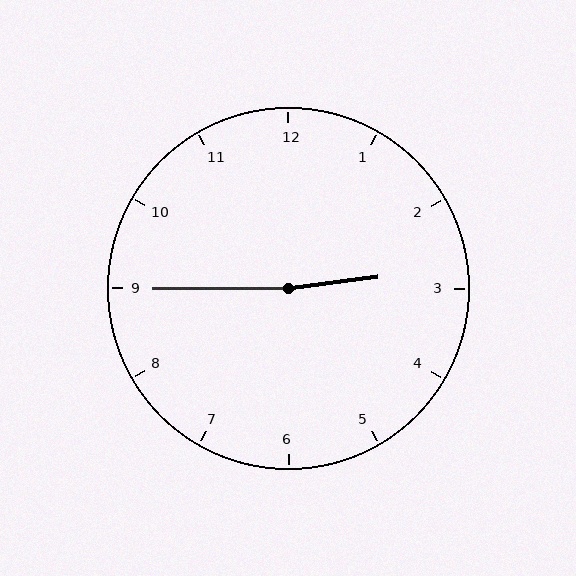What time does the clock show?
2:45.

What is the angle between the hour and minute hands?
Approximately 172 degrees.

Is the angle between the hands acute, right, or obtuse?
It is obtuse.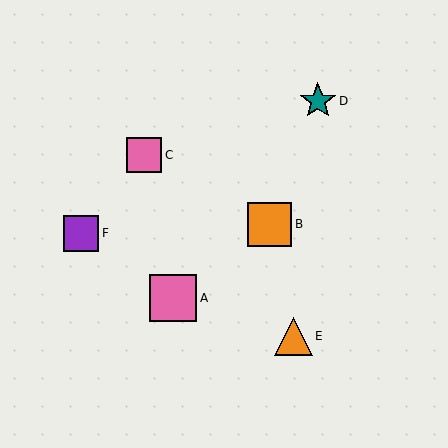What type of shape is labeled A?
Shape A is a pink square.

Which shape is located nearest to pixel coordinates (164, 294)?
The pink square (labeled A) at (173, 298) is nearest to that location.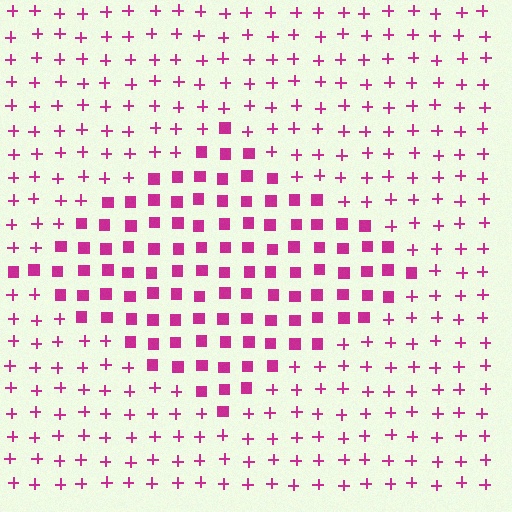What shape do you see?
I see a diamond.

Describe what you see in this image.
The image is filled with small magenta elements arranged in a uniform grid. A diamond-shaped region contains squares, while the surrounding area contains plus signs. The boundary is defined purely by the change in element shape.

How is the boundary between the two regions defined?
The boundary is defined by a change in element shape: squares inside vs. plus signs outside. All elements share the same color and spacing.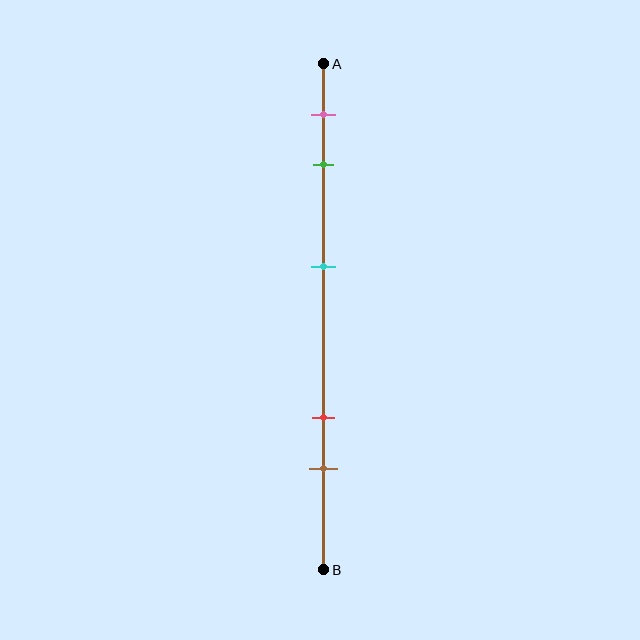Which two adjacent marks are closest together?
The pink and green marks are the closest adjacent pair.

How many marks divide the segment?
There are 5 marks dividing the segment.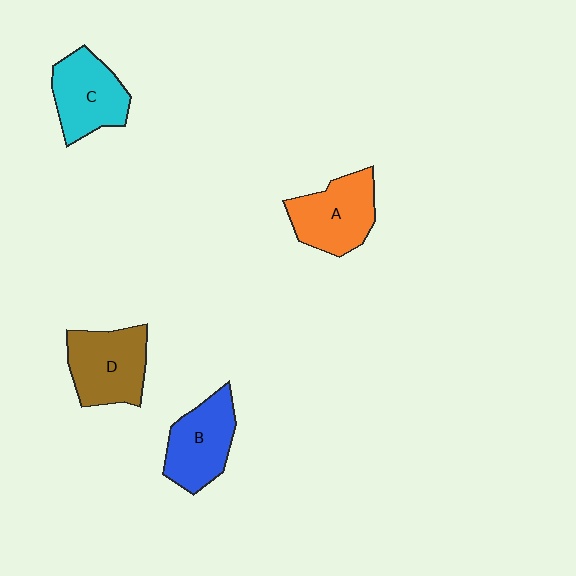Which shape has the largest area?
Shape D (brown).